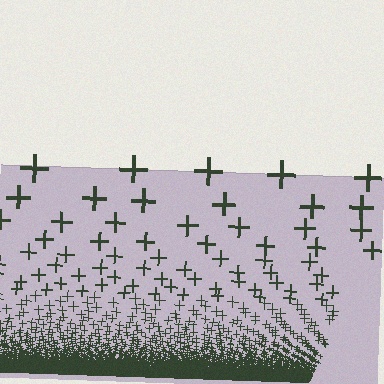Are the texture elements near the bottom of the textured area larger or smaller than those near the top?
Smaller. The gradient is inverted — elements near the bottom are smaller and denser.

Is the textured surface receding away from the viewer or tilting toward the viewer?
The surface appears to tilt toward the viewer. Texture elements get larger and sparser toward the top.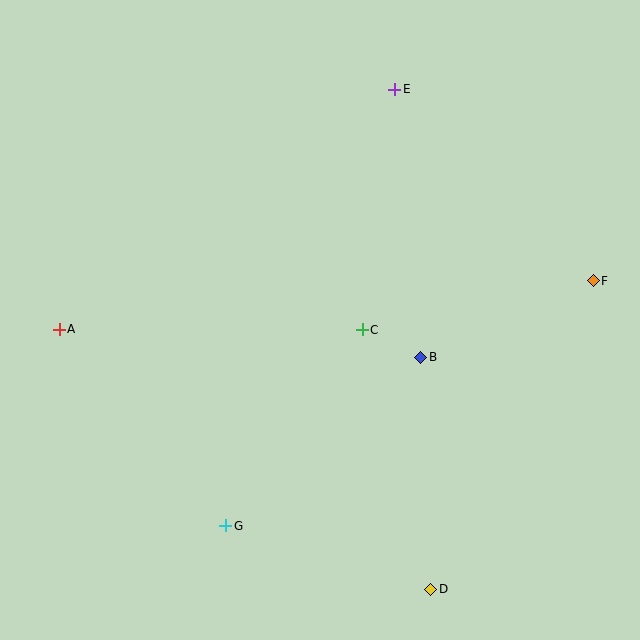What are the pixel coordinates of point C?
Point C is at (362, 330).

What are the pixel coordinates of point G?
Point G is at (226, 526).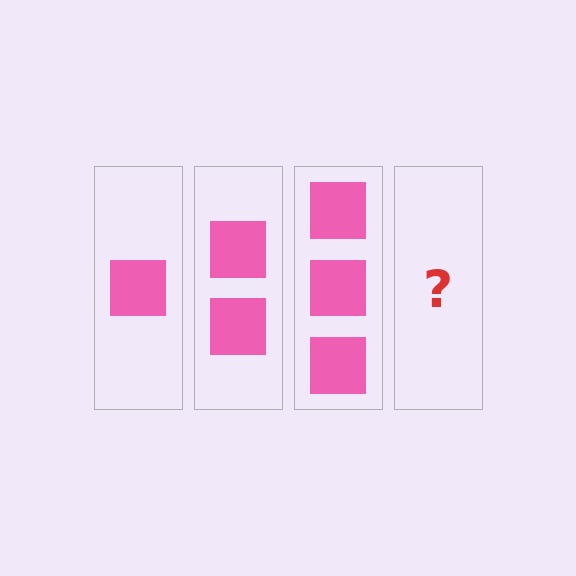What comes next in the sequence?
The next element should be 4 squares.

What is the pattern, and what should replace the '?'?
The pattern is that each step adds one more square. The '?' should be 4 squares.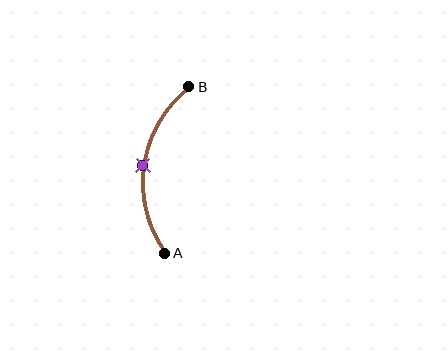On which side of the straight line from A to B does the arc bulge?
The arc bulges to the left of the straight line connecting A and B.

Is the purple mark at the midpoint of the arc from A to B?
Yes. The purple mark lies on the arc at equal arc-length from both A and B — it is the arc midpoint.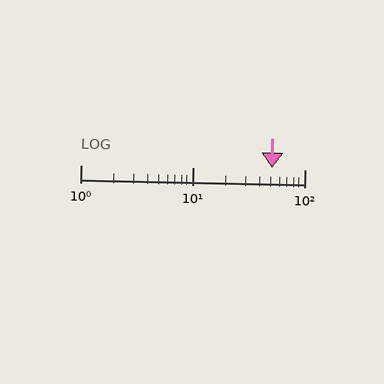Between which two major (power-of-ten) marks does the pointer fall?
The pointer is between 10 and 100.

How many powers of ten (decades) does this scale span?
The scale spans 2 decades, from 1 to 100.